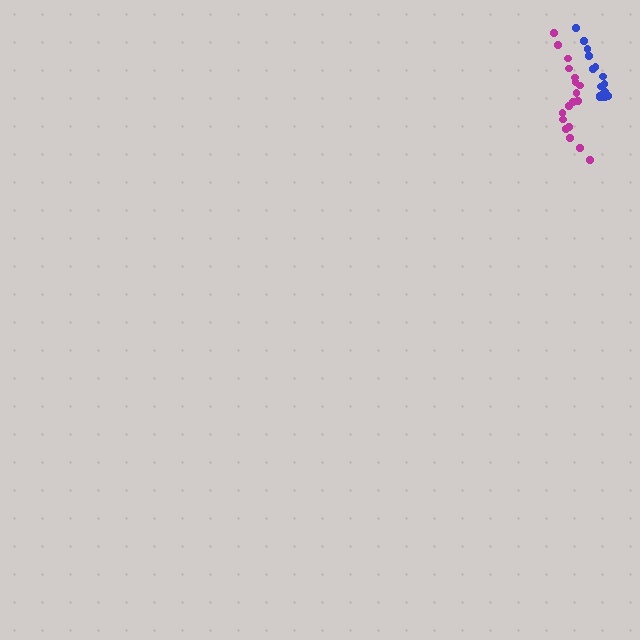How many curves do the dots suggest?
There are 2 distinct paths.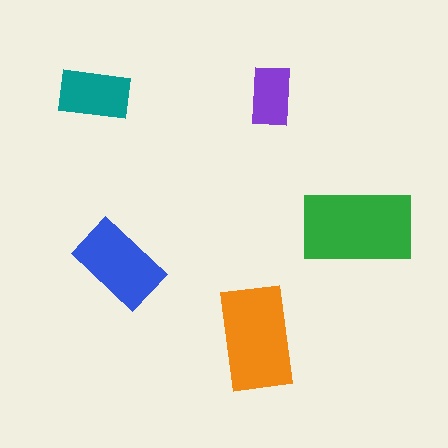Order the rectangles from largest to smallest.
the green one, the orange one, the blue one, the teal one, the purple one.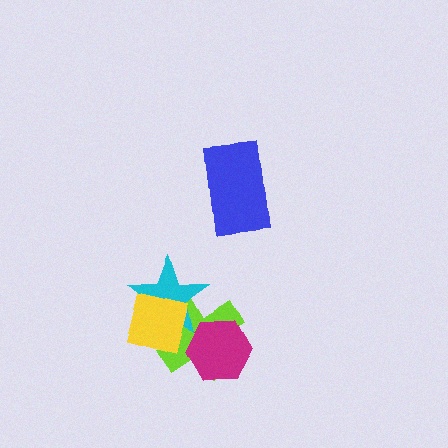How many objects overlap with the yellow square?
2 objects overlap with the yellow square.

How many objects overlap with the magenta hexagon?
1 object overlaps with the magenta hexagon.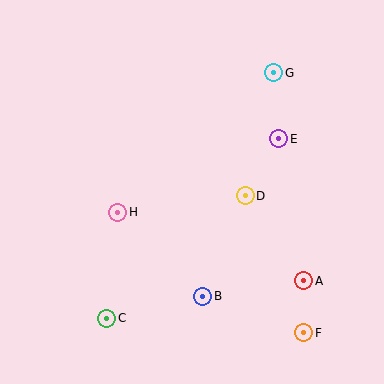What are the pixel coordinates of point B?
Point B is at (203, 296).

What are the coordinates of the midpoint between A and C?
The midpoint between A and C is at (205, 299).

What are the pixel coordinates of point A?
Point A is at (304, 281).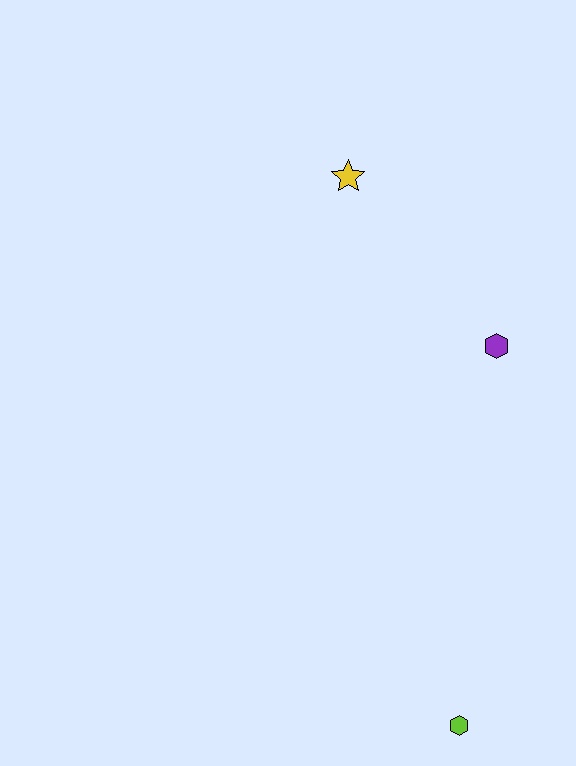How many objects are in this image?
There are 3 objects.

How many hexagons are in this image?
There are 2 hexagons.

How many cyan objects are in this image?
There are no cyan objects.